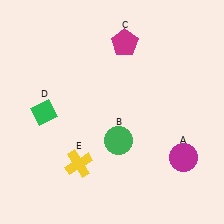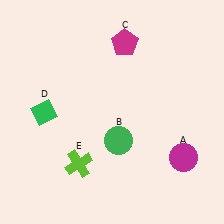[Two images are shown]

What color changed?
The cross (E) changed from yellow in Image 1 to lime in Image 2.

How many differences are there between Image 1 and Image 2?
There is 1 difference between the two images.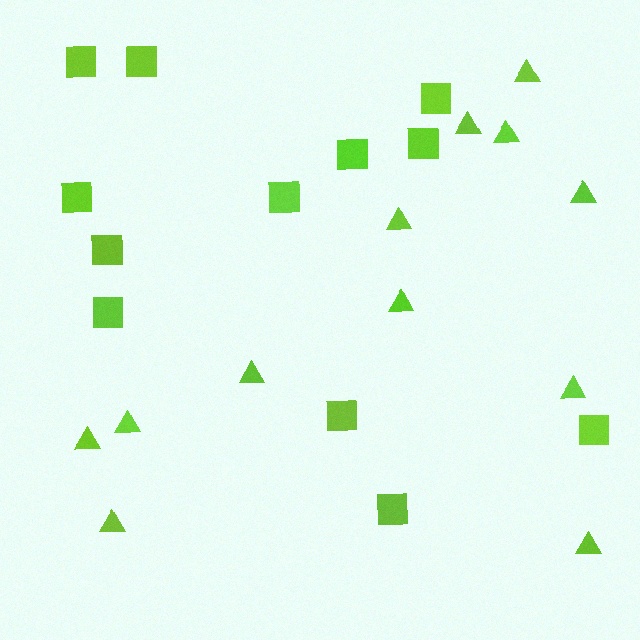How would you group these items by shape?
There are 2 groups: one group of triangles (12) and one group of squares (12).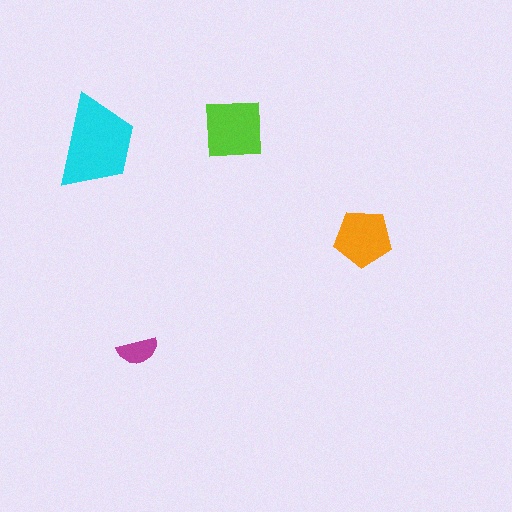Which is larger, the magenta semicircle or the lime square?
The lime square.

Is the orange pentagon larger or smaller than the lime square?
Smaller.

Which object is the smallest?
The magenta semicircle.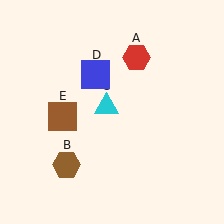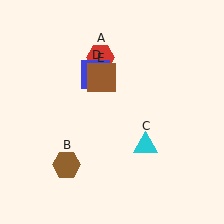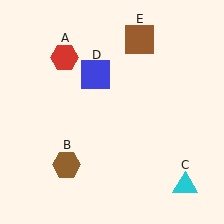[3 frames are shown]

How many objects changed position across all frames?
3 objects changed position: red hexagon (object A), cyan triangle (object C), brown square (object E).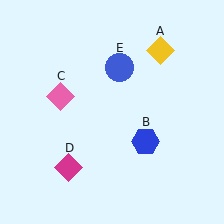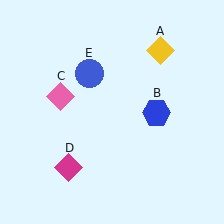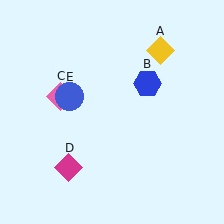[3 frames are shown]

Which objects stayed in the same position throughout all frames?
Yellow diamond (object A) and pink diamond (object C) and magenta diamond (object D) remained stationary.